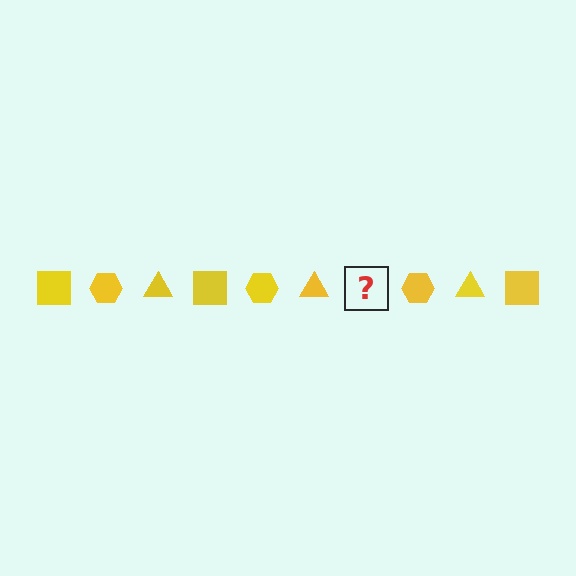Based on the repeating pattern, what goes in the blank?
The blank should be a yellow square.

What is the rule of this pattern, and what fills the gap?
The rule is that the pattern cycles through square, hexagon, triangle shapes in yellow. The gap should be filled with a yellow square.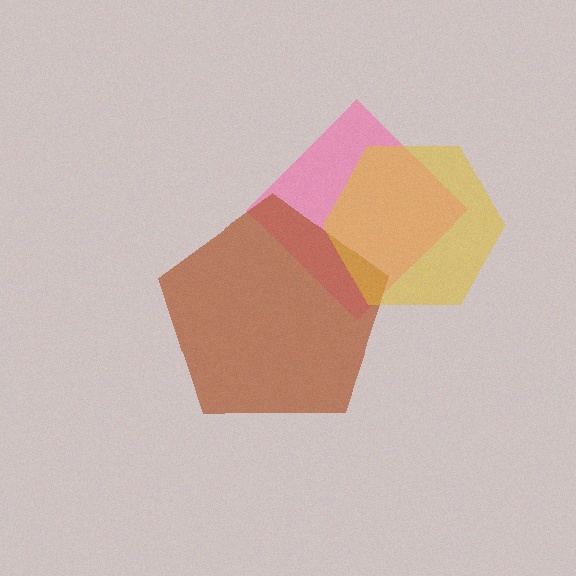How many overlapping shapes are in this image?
There are 3 overlapping shapes in the image.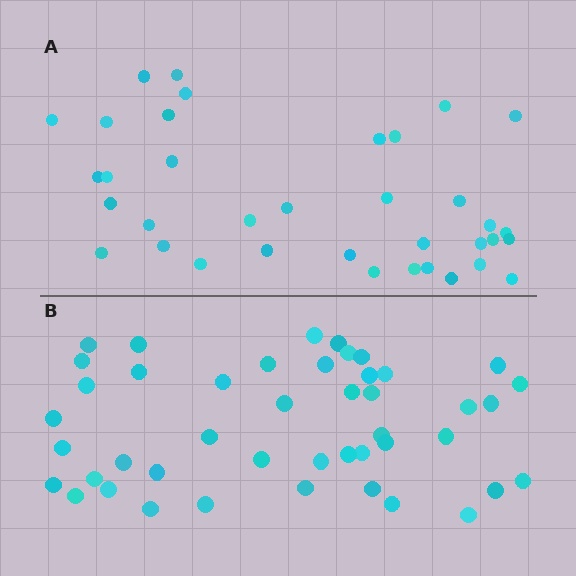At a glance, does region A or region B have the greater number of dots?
Region B (the bottom region) has more dots.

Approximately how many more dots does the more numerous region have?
Region B has roughly 8 or so more dots than region A.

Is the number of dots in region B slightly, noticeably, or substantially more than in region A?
Region B has noticeably more, but not dramatically so. The ratio is roughly 1.2 to 1.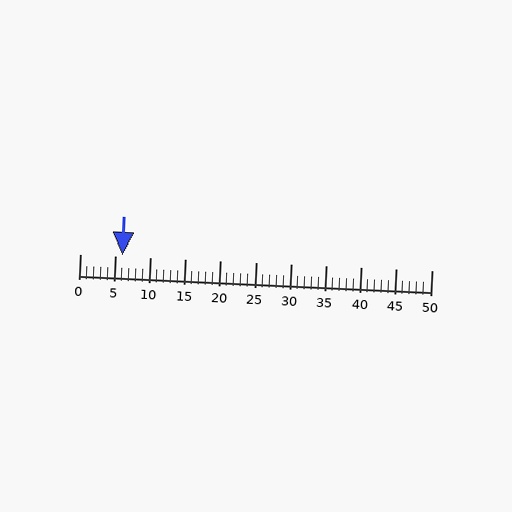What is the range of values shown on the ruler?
The ruler shows values from 0 to 50.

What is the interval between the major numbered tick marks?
The major tick marks are spaced 5 units apart.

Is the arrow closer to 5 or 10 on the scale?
The arrow is closer to 5.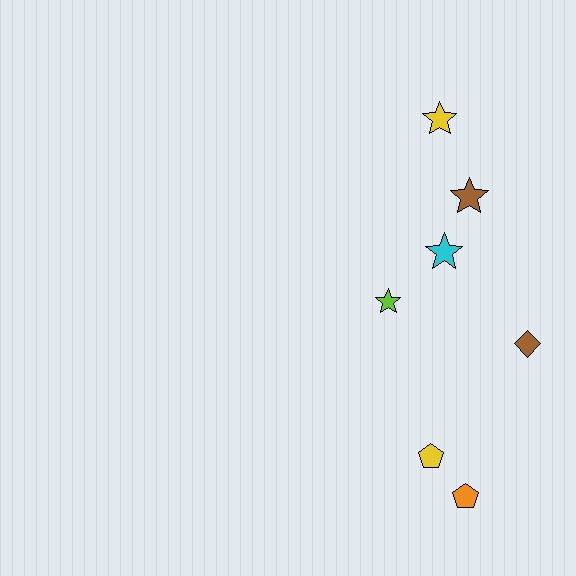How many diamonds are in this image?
There is 1 diamond.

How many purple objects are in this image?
There are no purple objects.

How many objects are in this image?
There are 7 objects.